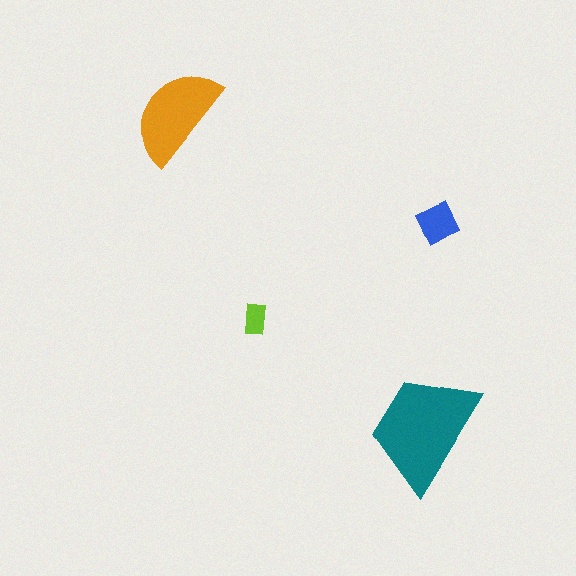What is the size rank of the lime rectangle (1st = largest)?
4th.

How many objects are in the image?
There are 4 objects in the image.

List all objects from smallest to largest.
The lime rectangle, the blue diamond, the orange semicircle, the teal trapezoid.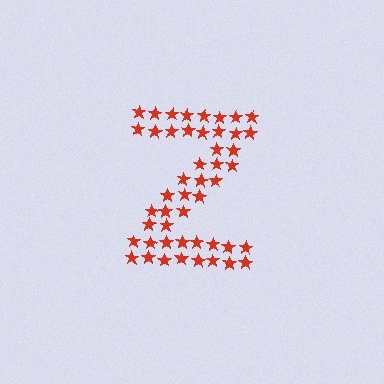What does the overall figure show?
The overall figure shows the letter Z.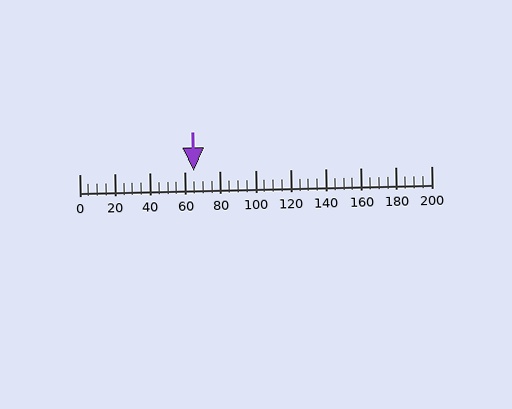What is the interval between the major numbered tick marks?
The major tick marks are spaced 20 units apart.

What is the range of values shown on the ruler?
The ruler shows values from 0 to 200.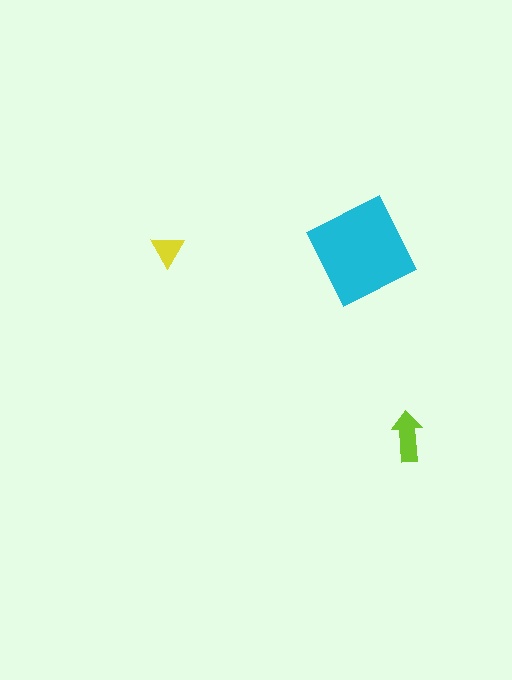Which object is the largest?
The cyan diamond.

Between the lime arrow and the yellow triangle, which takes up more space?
The lime arrow.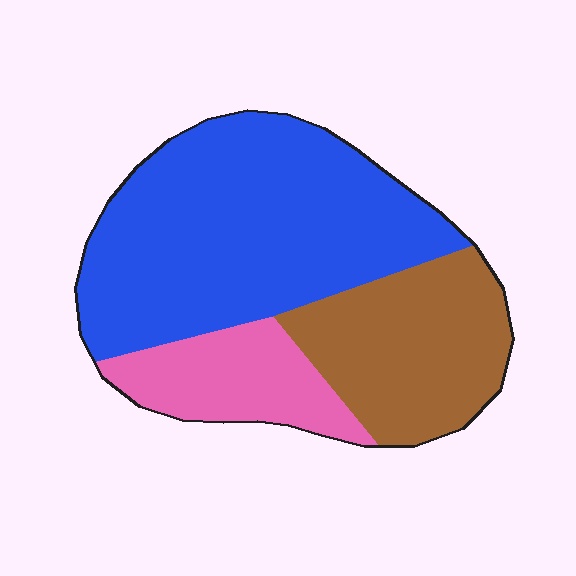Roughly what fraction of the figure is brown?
Brown takes up between a sixth and a third of the figure.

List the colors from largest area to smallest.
From largest to smallest: blue, brown, pink.